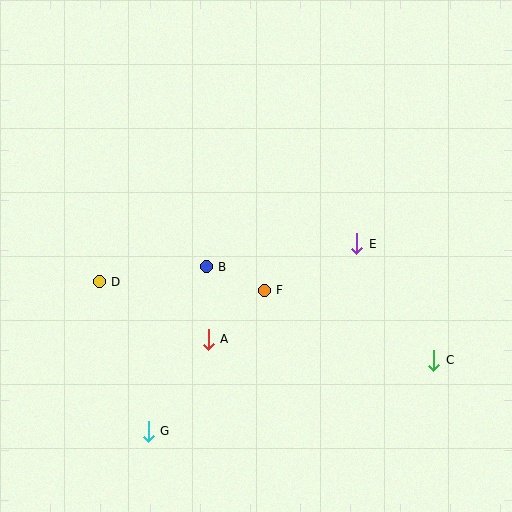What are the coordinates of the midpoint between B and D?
The midpoint between B and D is at (153, 274).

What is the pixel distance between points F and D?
The distance between F and D is 165 pixels.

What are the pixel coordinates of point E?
Point E is at (357, 244).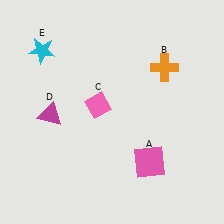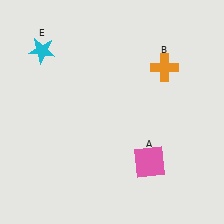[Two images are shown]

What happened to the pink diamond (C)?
The pink diamond (C) was removed in Image 2. It was in the top-left area of Image 1.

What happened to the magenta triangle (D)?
The magenta triangle (D) was removed in Image 2. It was in the bottom-left area of Image 1.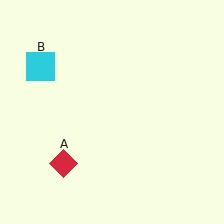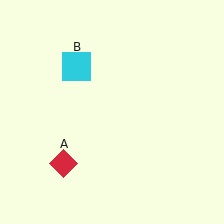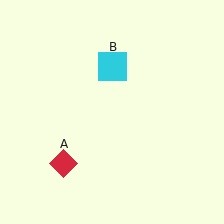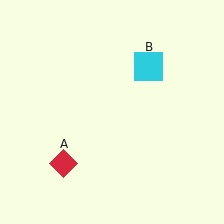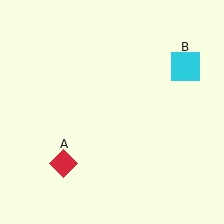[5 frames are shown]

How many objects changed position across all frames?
1 object changed position: cyan square (object B).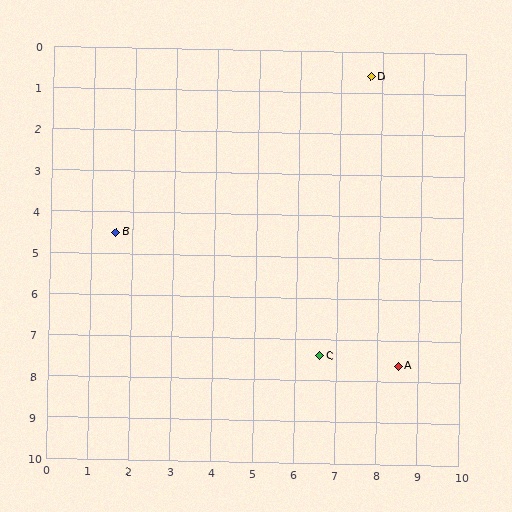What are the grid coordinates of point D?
Point D is at approximately (7.7, 0.6).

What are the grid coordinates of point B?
Point B is at approximately (1.6, 4.5).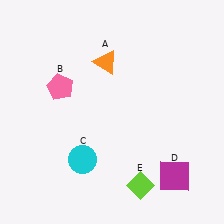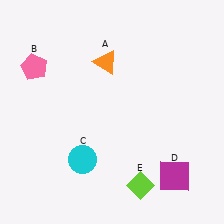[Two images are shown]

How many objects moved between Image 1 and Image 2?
1 object moved between the two images.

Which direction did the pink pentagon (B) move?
The pink pentagon (B) moved left.